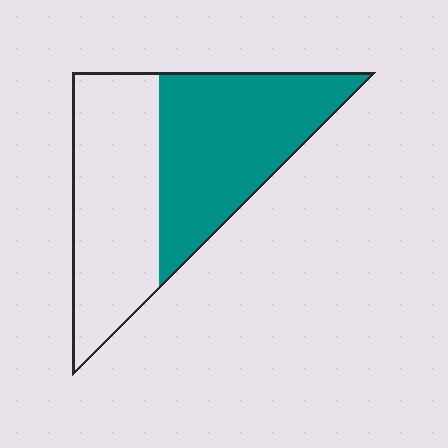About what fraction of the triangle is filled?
About one half (1/2).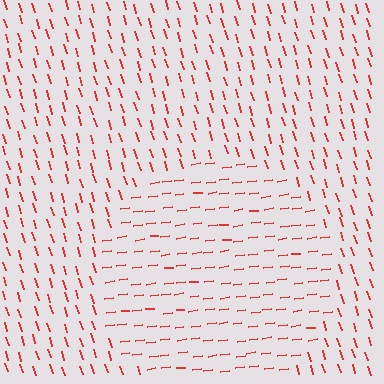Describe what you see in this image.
The image is filled with small red line segments. A circle region in the image has lines oriented differently from the surrounding lines, creating a visible texture boundary.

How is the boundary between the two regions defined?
The boundary is defined purely by a change in line orientation (approximately 80 degrees difference). All lines are the same color and thickness.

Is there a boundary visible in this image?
Yes, there is a texture boundary formed by a change in line orientation.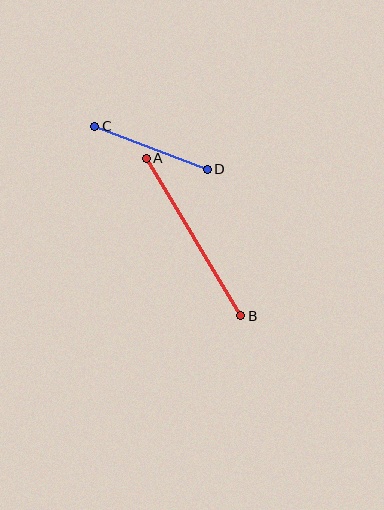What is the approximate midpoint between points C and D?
The midpoint is at approximately (151, 148) pixels.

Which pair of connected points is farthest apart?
Points A and B are farthest apart.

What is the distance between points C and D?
The distance is approximately 120 pixels.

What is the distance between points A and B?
The distance is approximately 183 pixels.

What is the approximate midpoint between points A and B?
The midpoint is at approximately (193, 237) pixels.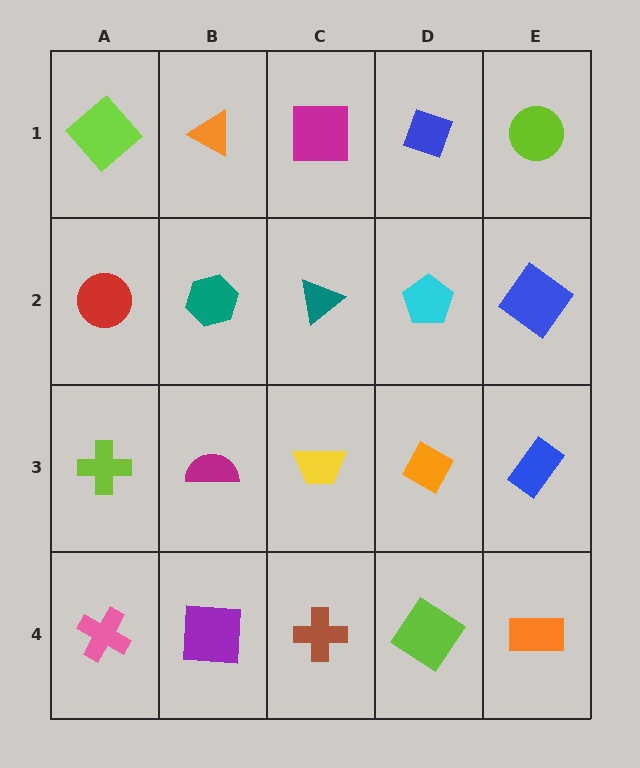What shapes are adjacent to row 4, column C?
A yellow trapezoid (row 3, column C), a purple square (row 4, column B), a lime diamond (row 4, column D).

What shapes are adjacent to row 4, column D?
An orange diamond (row 3, column D), a brown cross (row 4, column C), an orange rectangle (row 4, column E).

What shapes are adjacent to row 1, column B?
A teal hexagon (row 2, column B), a lime diamond (row 1, column A), a magenta square (row 1, column C).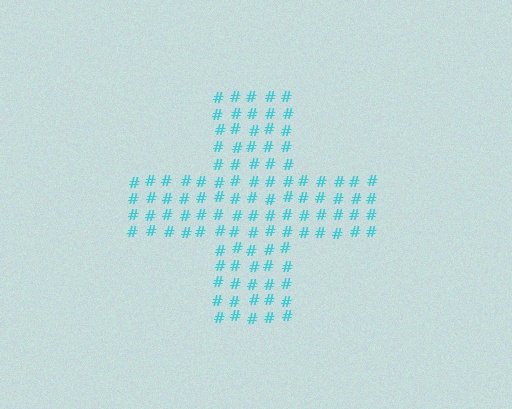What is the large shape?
The large shape is a cross.